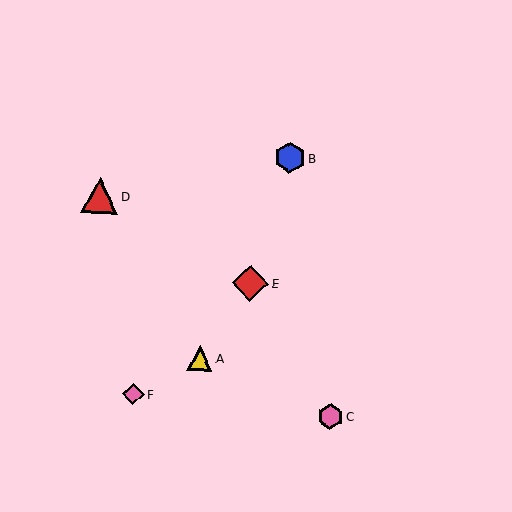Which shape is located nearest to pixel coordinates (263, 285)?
The red diamond (labeled E) at (251, 283) is nearest to that location.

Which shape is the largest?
The red triangle (labeled D) is the largest.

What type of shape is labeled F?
Shape F is a pink diamond.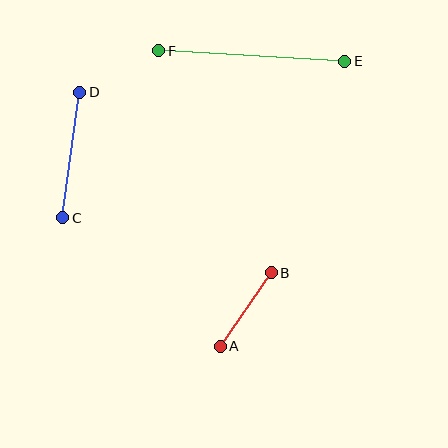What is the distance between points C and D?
The distance is approximately 127 pixels.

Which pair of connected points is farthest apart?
Points E and F are farthest apart.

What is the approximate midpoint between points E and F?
The midpoint is at approximately (252, 56) pixels.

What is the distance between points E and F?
The distance is approximately 186 pixels.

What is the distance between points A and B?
The distance is approximately 90 pixels.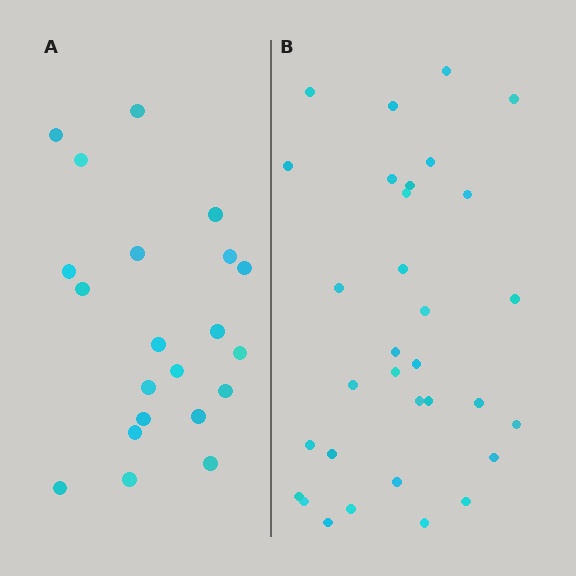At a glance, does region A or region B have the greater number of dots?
Region B (the right region) has more dots.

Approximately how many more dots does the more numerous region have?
Region B has roughly 12 or so more dots than region A.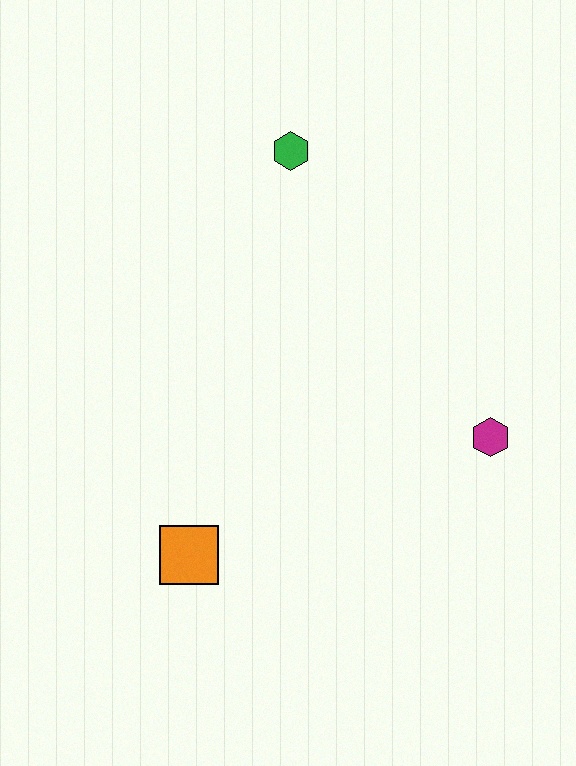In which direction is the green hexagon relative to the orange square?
The green hexagon is above the orange square.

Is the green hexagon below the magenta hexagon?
No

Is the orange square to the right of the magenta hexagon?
No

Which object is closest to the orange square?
The magenta hexagon is closest to the orange square.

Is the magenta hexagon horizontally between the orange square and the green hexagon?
No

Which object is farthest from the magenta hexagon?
The green hexagon is farthest from the magenta hexagon.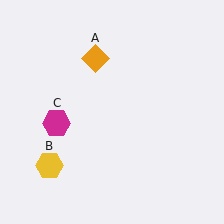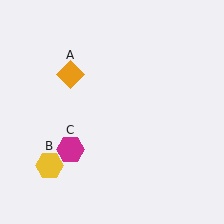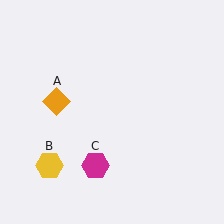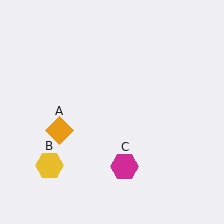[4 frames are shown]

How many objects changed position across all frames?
2 objects changed position: orange diamond (object A), magenta hexagon (object C).